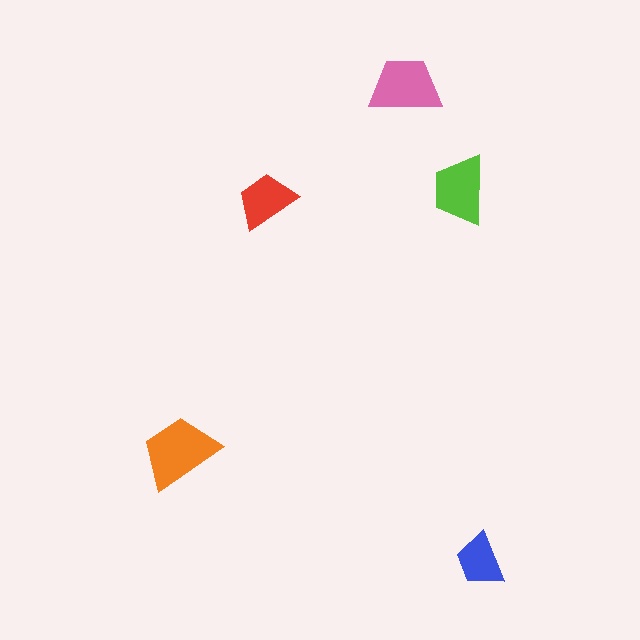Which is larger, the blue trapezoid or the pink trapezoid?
The pink one.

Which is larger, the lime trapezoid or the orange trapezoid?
The orange one.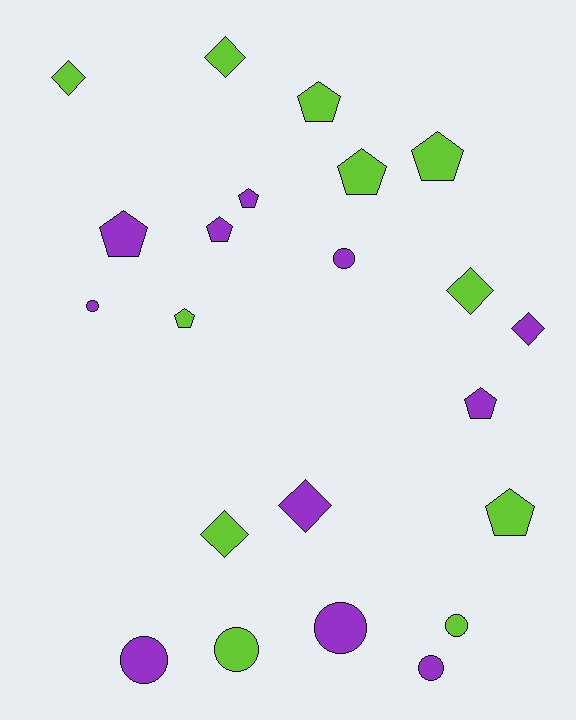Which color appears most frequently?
Purple, with 11 objects.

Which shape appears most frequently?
Pentagon, with 9 objects.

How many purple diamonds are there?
There are 2 purple diamonds.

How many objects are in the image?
There are 22 objects.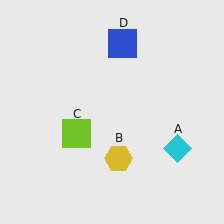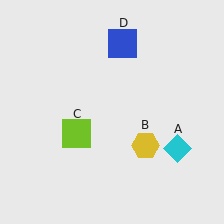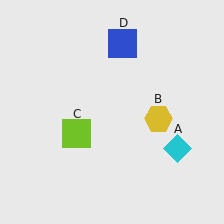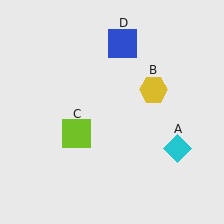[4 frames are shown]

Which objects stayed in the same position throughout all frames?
Cyan diamond (object A) and lime square (object C) and blue square (object D) remained stationary.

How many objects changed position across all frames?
1 object changed position: yellow hexagon (object B).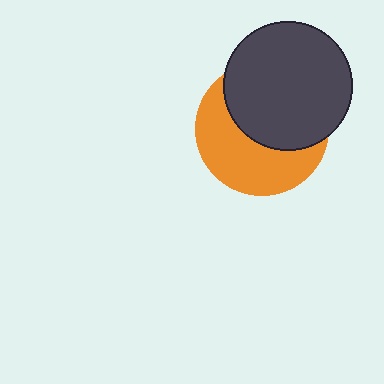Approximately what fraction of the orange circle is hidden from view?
Roughly 51% of the orange circle is hidden behind the dark gray circle.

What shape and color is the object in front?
The object in front is a dark gray circle.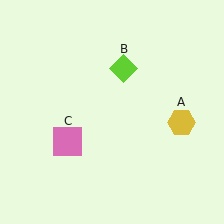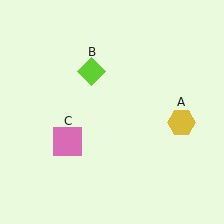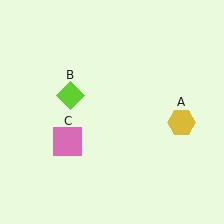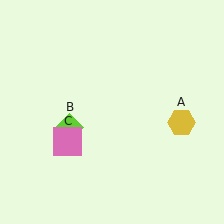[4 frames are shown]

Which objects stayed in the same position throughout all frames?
Yellow hexagon (object A) and pink square (object C) remained stationary.